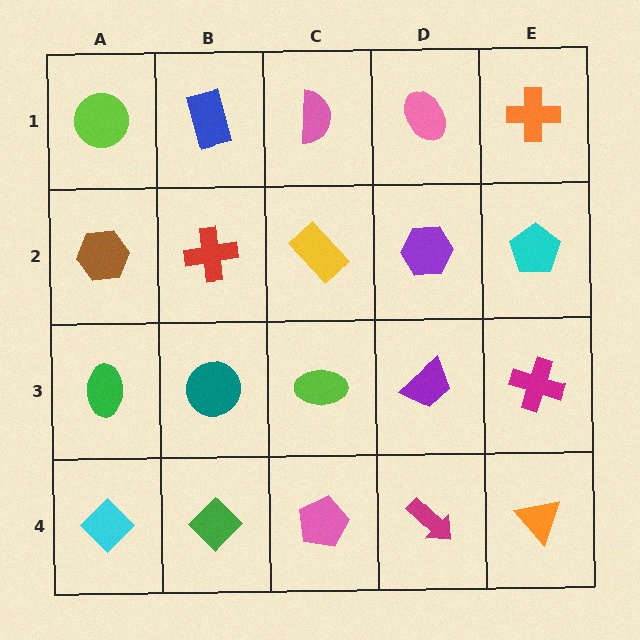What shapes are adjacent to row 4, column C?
A lime ellipse (row 3, column C), a green diamond (row 4, column B), a magenta arrow (row 4, column D).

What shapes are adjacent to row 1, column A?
A brown hexagon (row 2, column A), a blue rectangle (row 1, column B).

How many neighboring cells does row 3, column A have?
3.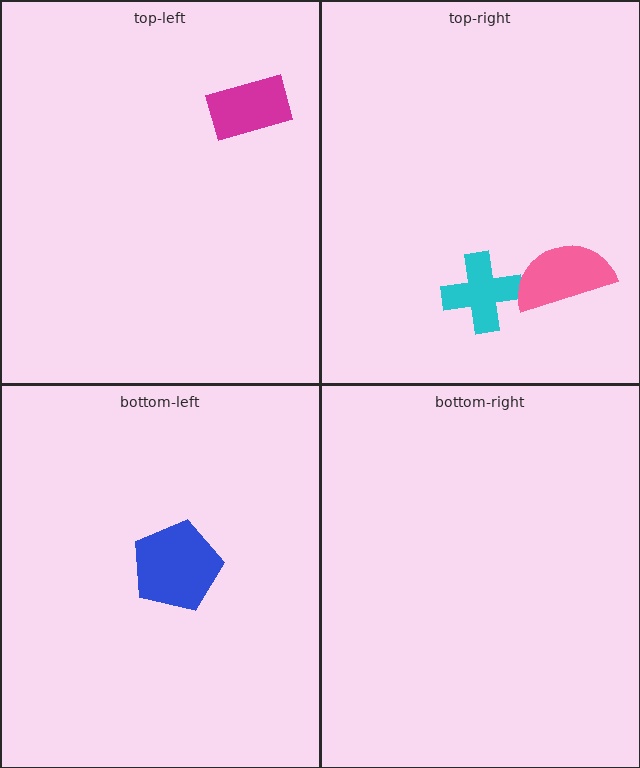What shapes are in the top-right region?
The cyan cross, the pink semicircle.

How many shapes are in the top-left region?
1.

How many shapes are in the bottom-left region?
1.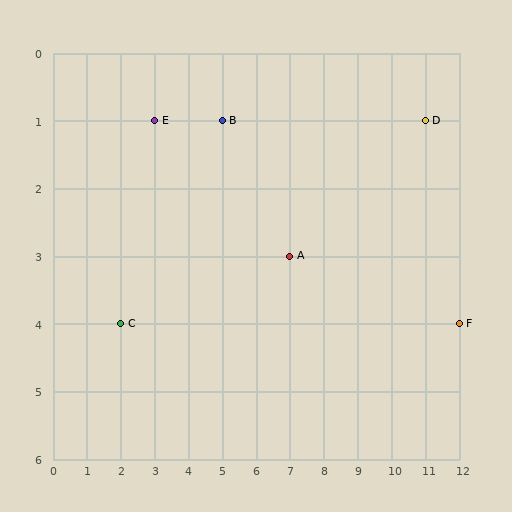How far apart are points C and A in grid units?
Points C and A are 5 columns and 1 row apart (about 5.1 grid units diagonally).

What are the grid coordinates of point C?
Point C is at grid coordinates (2, 4).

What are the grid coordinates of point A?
Point A is at grid coordinates (7, 3).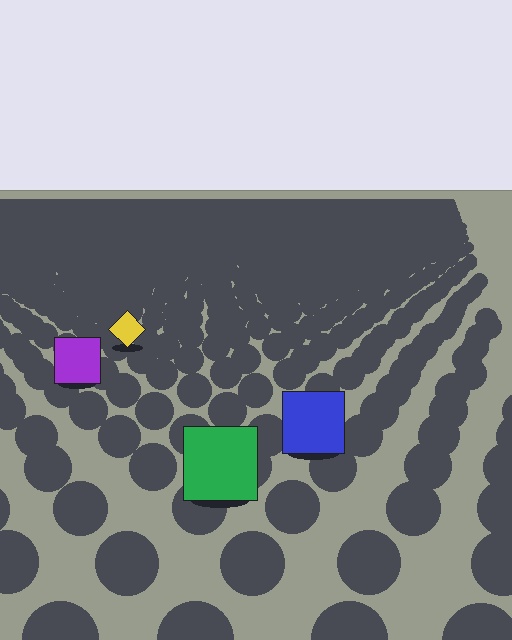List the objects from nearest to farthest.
From nearest to farthest: the green square, the blue square, the purple square, the yellow diamond.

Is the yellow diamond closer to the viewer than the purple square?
No. The purple square is closer — you can tell from the texture gradient: the ground texture is coarser near it.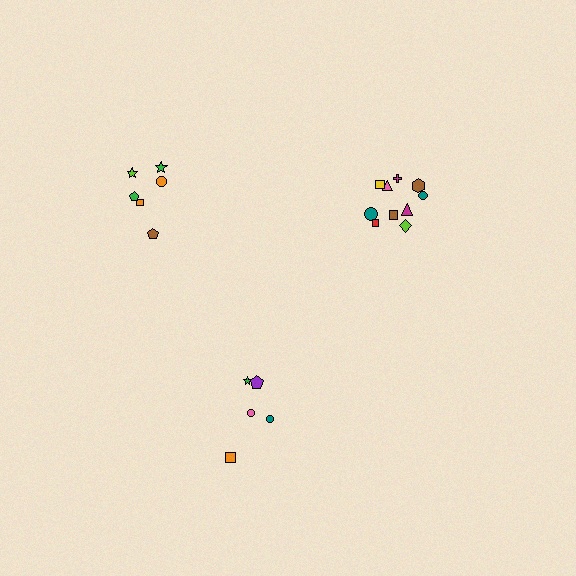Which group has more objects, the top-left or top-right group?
The top-right group.